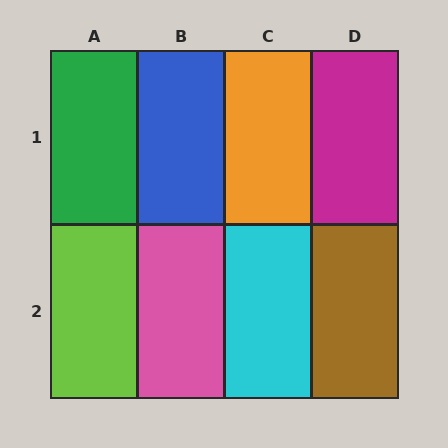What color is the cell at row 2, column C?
Cyan.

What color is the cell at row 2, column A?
Lime.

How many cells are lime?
1 cell is lime.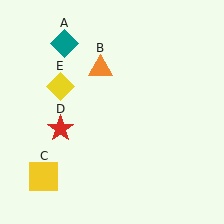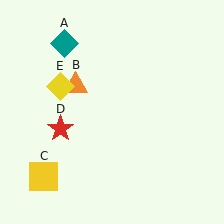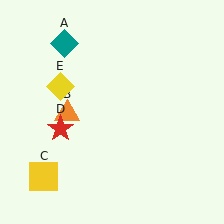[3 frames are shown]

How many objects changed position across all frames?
1 object changed position: orange triangle (object B).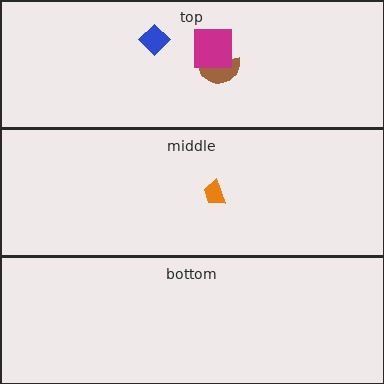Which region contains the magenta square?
The top region.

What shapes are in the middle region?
The orange trapezoid.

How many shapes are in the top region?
3.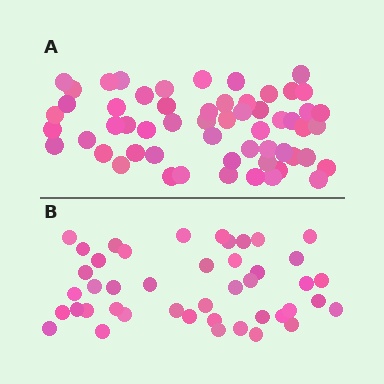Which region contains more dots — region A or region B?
Region A (the top region) has more dots.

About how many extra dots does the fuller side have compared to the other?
Region A has approximately 15 more dots than region B.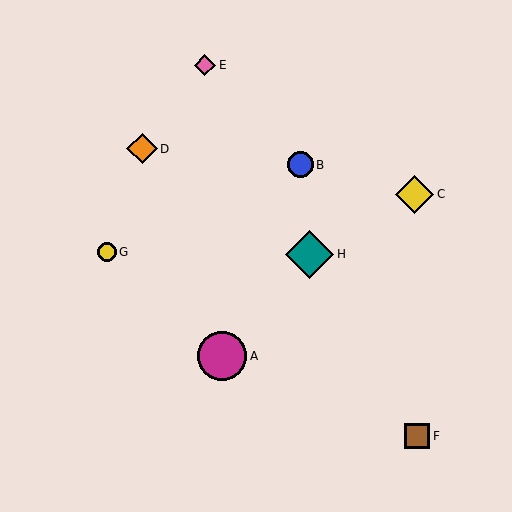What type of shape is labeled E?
Shape E is a pink diamond.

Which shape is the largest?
The magenta circle (labeled A) is the largest.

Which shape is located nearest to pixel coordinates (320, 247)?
The teal diamond (labeled H) at (310, 254) is nearest to that location.